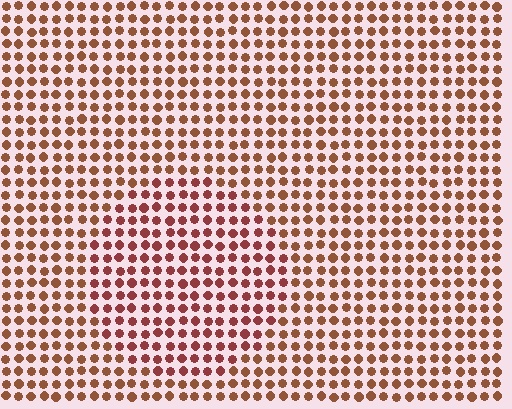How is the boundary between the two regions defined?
The boundary is defined purely by a slight shift in hue (about 24 degrees). Spacing, size, and orientation are identical on both sides.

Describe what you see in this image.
The image is filled with small brown elements in a uniform arrangement. A circle-shaped region is visible where the elements are tinted to a slightly different hue, forming a subtle color boundary.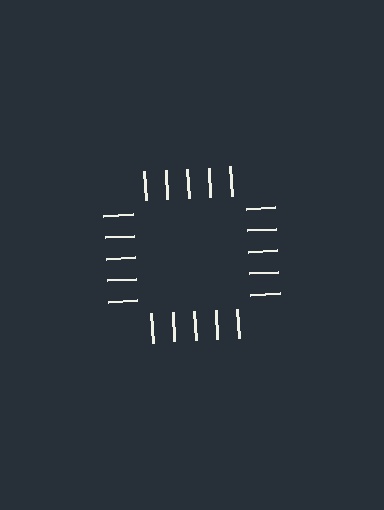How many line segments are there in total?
20 — 5 along each of the 4 edges.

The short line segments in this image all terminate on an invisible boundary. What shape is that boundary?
An illusory square — the line segments terminate on its edges but no continuous stroke is drawn.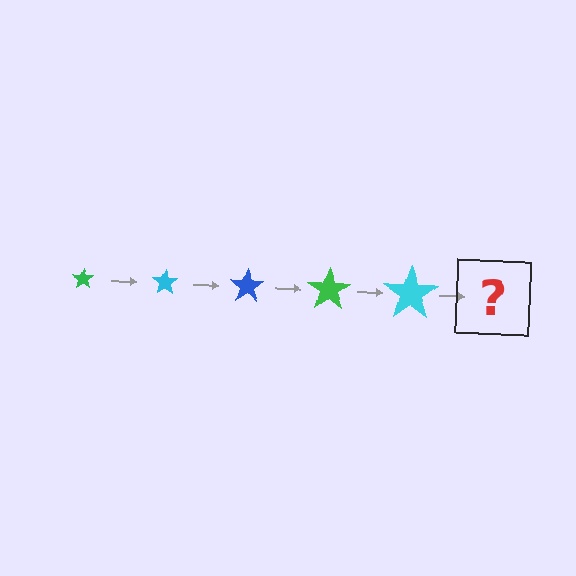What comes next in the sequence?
The next element should be a blue star, larger than the previous one.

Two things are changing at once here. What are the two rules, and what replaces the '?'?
The two rules are that the star grows larger each step and the color cycles through green, cyan, and blue. The '?' should be a blue star, larger than the previous one.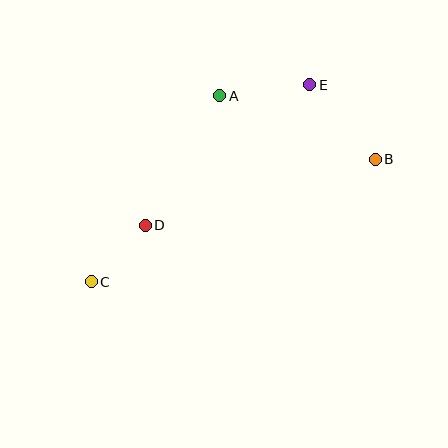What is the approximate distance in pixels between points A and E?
The distance between A and E is approximately 91 pixels.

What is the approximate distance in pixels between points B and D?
The distance between B and D is approximately 239 pixels.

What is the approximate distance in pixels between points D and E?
The distance between D and E is approximately 217 pixels.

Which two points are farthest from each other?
Points B and C are farthest from each other.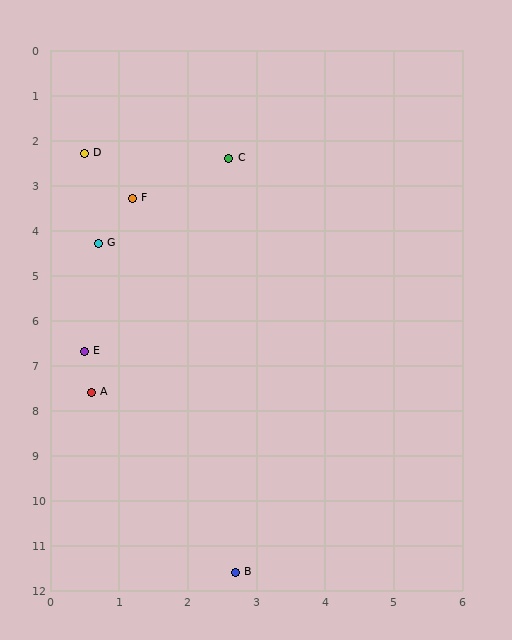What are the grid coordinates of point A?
Point A is at approximately (0.6, 7.6).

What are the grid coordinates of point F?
Point F is at approximately (1.2, 3.3).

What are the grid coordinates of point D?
Point D is at approximately (0.5, 2.3).